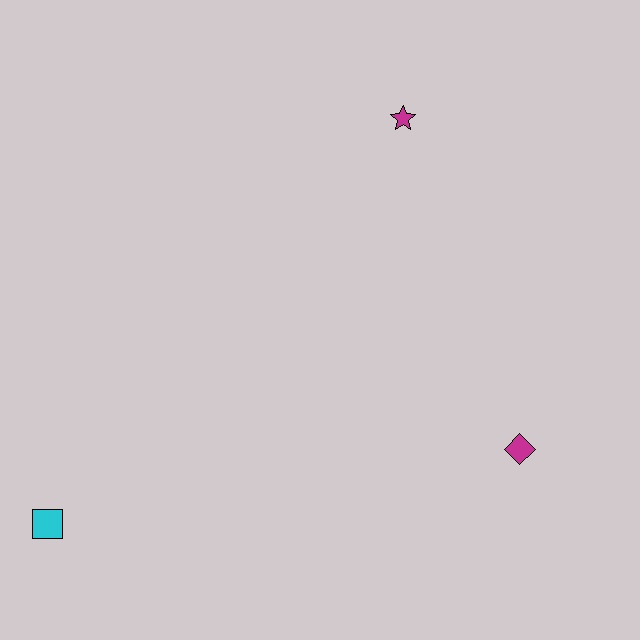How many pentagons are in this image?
There are no pentagons.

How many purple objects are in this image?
There are no purple objects.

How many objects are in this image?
There are 3 objects.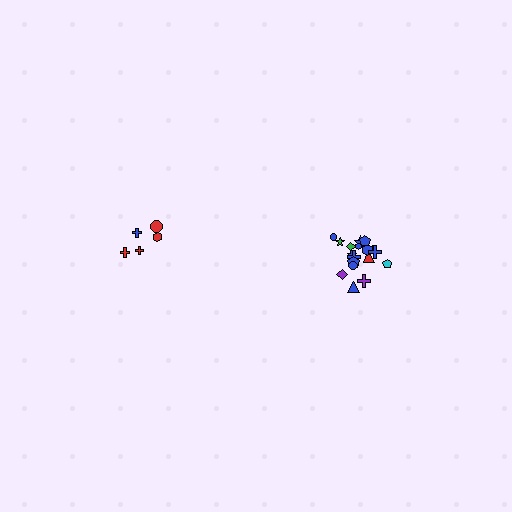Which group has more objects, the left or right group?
The right group.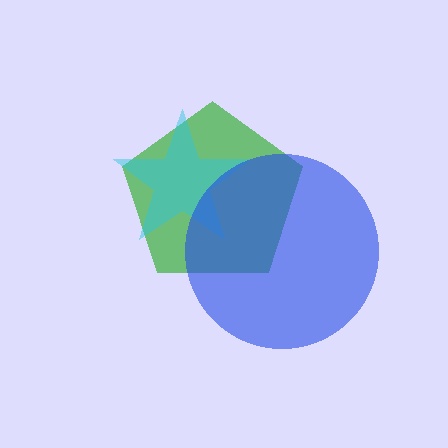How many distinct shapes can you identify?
There are 3 distinct shapes: a green pentagon, a cyan star, a blue circle.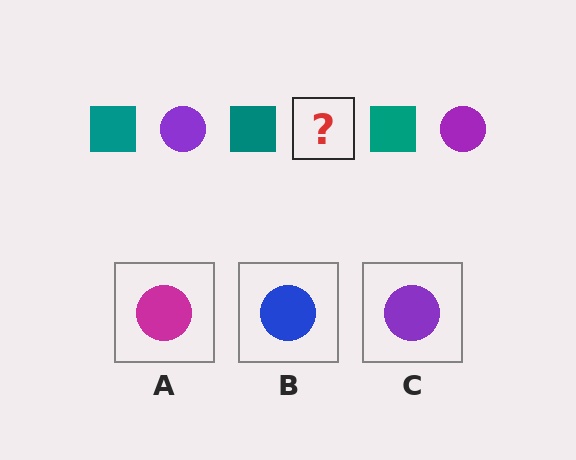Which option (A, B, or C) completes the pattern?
C.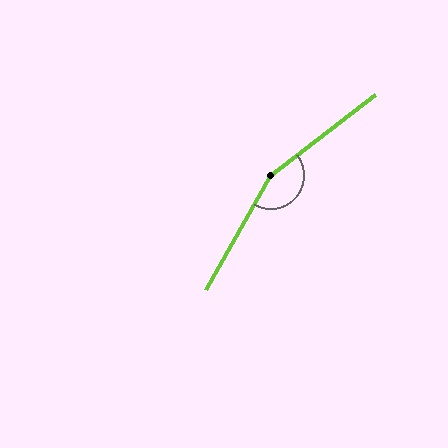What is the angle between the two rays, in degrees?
Approximately 157 degrees.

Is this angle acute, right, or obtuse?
It is obtuse.